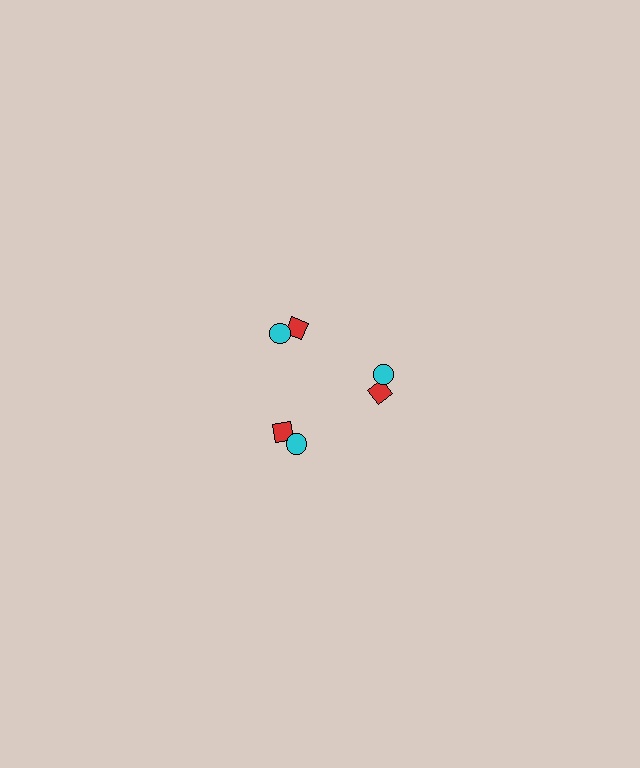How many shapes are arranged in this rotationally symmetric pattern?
There are 6 shapes, arranged in 3 groups of 2.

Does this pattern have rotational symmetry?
Yes, this pattern has 3-fold rotational symmetry. It looks the same after rotating 120 degrees around the center.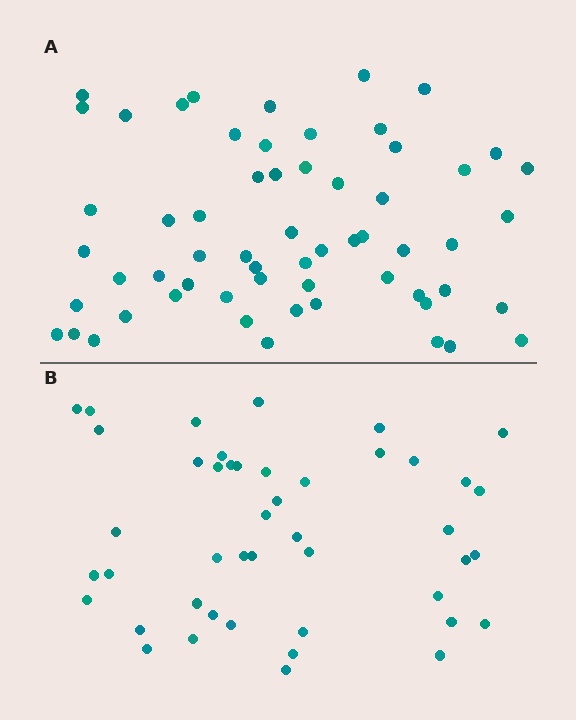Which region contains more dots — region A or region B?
Region A (the top region) has more dots.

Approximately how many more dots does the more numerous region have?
Region A has approximately 15 more dots than region B.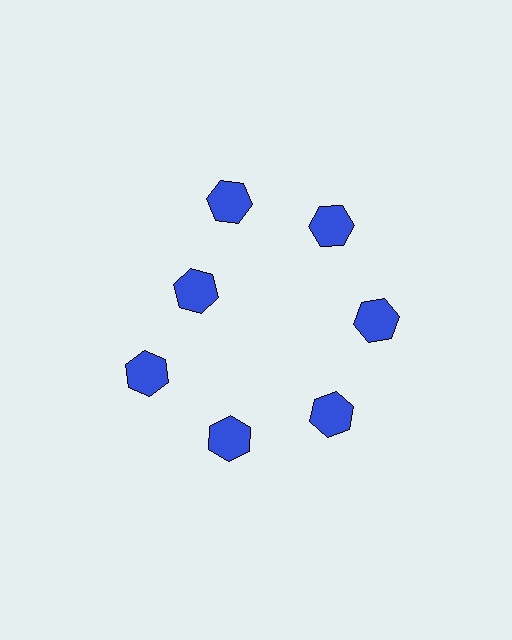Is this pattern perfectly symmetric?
No. The 7 blue hexagons are arranged in a ring, but one element near the 10 o'clock position is pulled inward toward the center, breaking the 7-fold rotational symmetry.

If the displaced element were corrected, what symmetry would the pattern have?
It would have 7-fold rotational symmetry — the pattern would map onto itself every 51 degrees.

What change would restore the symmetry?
The symmetry would be restored by moving it outward, back onto the ring so that all 7 hexagons sit at equal angles and equal distance from the center.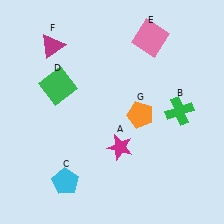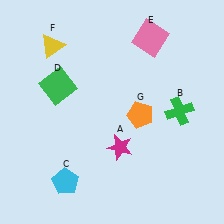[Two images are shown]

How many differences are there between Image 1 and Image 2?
There is 1 difference between the two images.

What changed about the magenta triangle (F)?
In Image 1, F is magenta. In Image 2, it changed to yellow.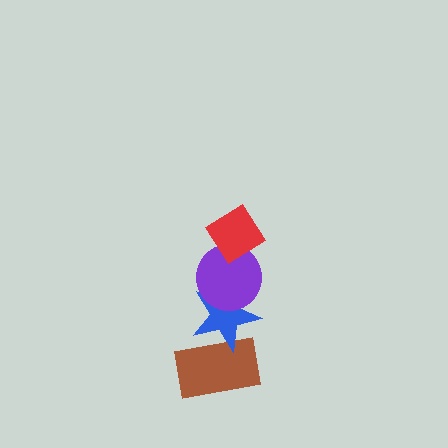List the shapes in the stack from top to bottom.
From top to bottom: the red diamond, the purple circle, the blue star, the brown rectangle.